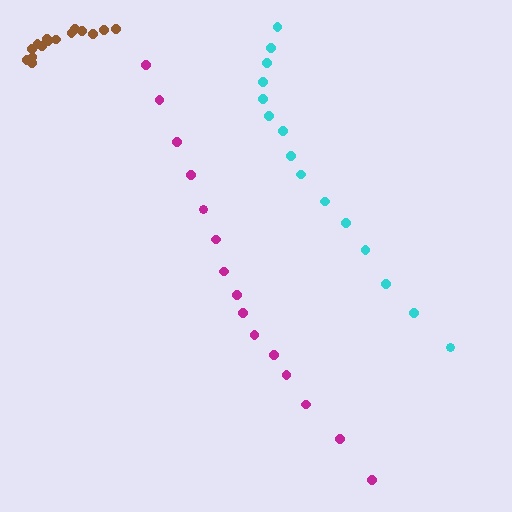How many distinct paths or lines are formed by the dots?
There are 3 distinct paths.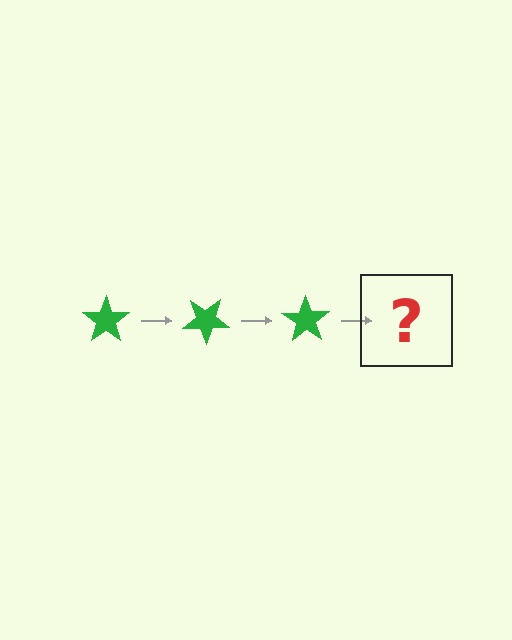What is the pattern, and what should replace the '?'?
The pattern is that the star rotates 35 degrees each step. The '?' should be a green star rotated 105 degrees.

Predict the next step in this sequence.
The next step is a green star rotated 105 degrees.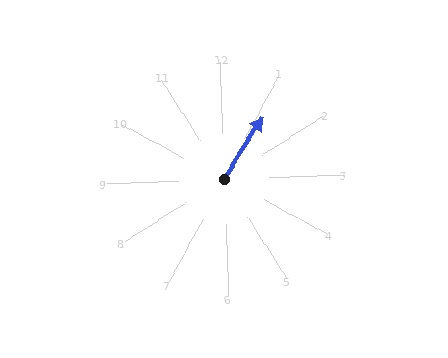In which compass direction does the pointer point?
Northeast.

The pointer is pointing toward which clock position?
Roughly 1 o'clock.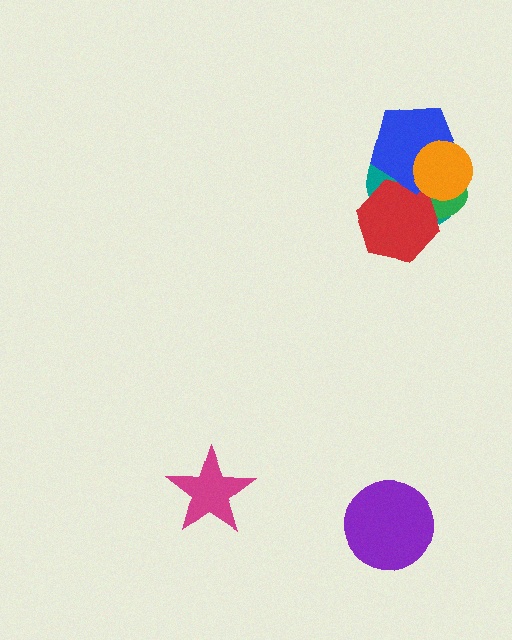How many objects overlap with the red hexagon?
3 objects overlap with the red hexagon.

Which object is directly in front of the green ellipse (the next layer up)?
The red hexagon is directly in front of the green ellipse.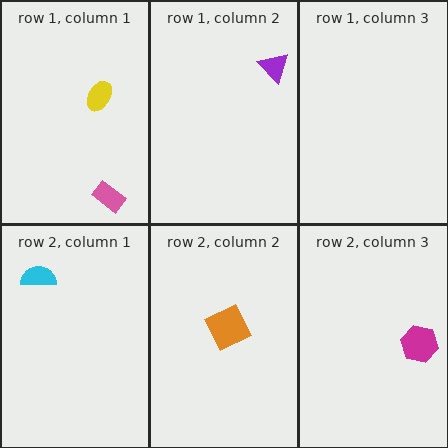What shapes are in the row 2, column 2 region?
The orange square.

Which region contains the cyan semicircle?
The row 2, column 1 region.